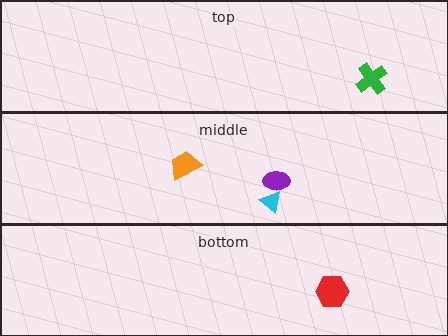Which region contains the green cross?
The top region.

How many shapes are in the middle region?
3.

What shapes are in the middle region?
The cyan triangle, the purple ellipse, the orange trapezoid.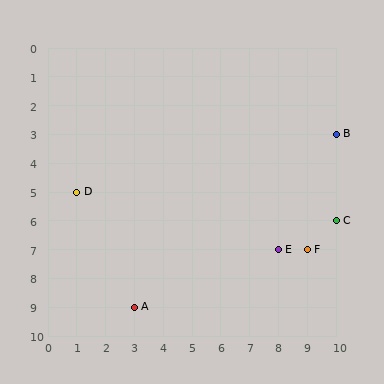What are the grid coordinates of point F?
Point F is at grid coordinates (9, 7).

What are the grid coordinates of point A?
Point A is at grid coordinates (3, 9).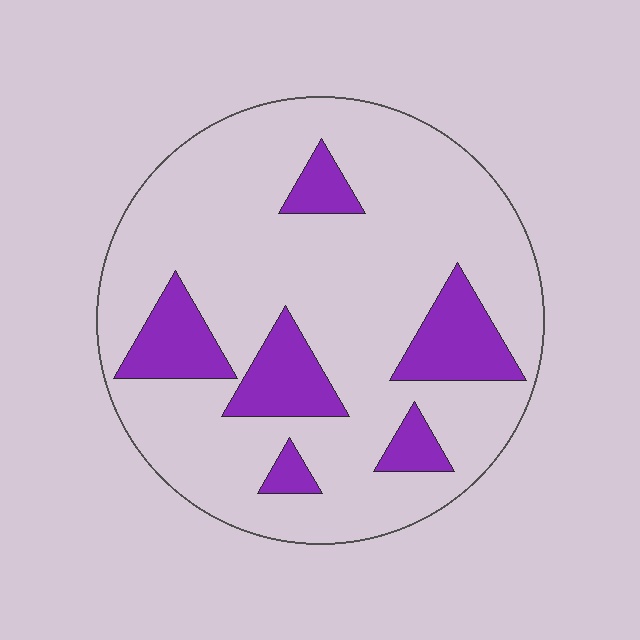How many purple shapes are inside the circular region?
6.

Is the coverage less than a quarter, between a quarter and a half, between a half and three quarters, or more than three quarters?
Less than a quarter.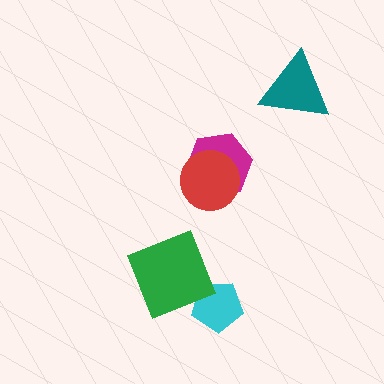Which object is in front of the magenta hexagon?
The red circle is in front of the magenta hexagon.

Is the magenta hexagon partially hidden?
Yes, it is partially covered by another shape.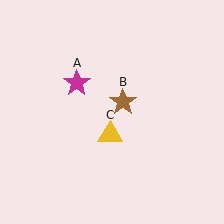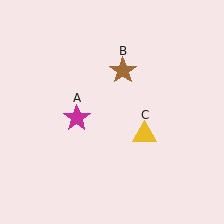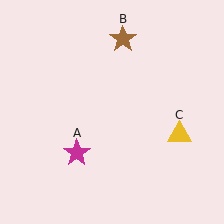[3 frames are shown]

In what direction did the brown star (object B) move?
The brown star (object B) moved up.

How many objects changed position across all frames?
3 objects changed position: magenta star (object A), brown star (object B), yellow triangle (object C).